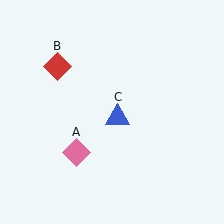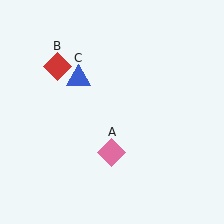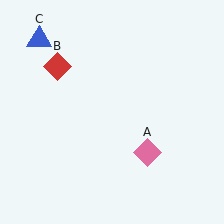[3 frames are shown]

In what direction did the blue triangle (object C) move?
The blue triangle (object C) moved up and to the left.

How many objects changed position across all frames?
2 objects changed position: pink diamond (object A), blue triangle (object C).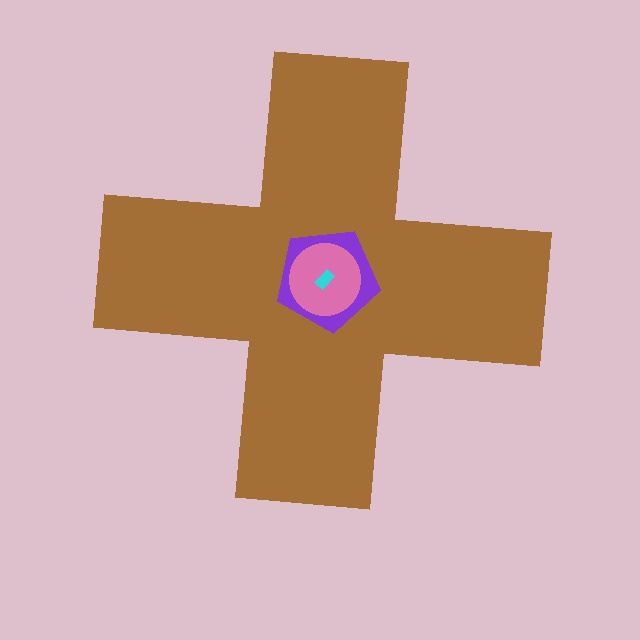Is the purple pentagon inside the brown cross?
Yes.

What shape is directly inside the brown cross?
The purple pentagon.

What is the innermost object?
The cyan rectangle.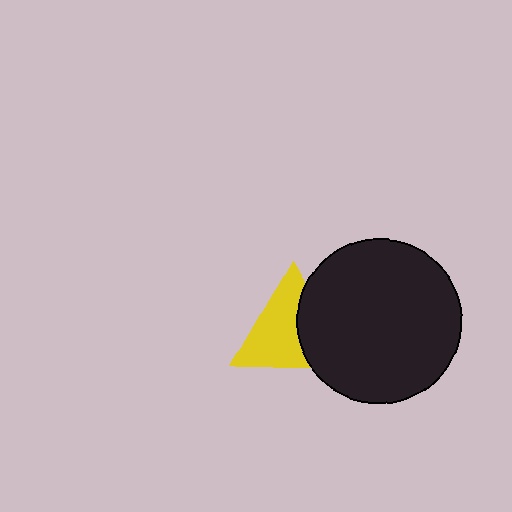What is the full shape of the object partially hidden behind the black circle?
The partially hidden object is a yellow triangle.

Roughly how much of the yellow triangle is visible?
About half of it is visible (roughly 63%).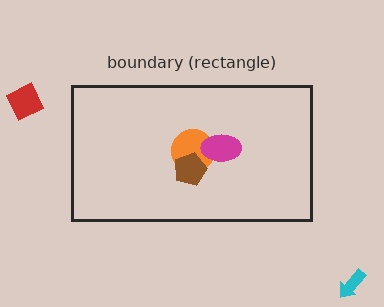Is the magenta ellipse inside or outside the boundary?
Inside.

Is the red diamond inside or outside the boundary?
Outside.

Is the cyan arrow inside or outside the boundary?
Outside.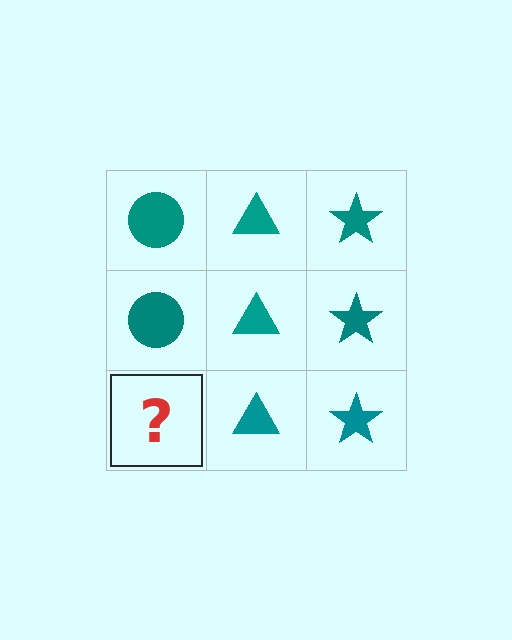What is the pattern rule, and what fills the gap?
The rule is that each column has a consistent shape. The gap should be filled with a teal circle.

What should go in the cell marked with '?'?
The missing cell should contain a teal circle.